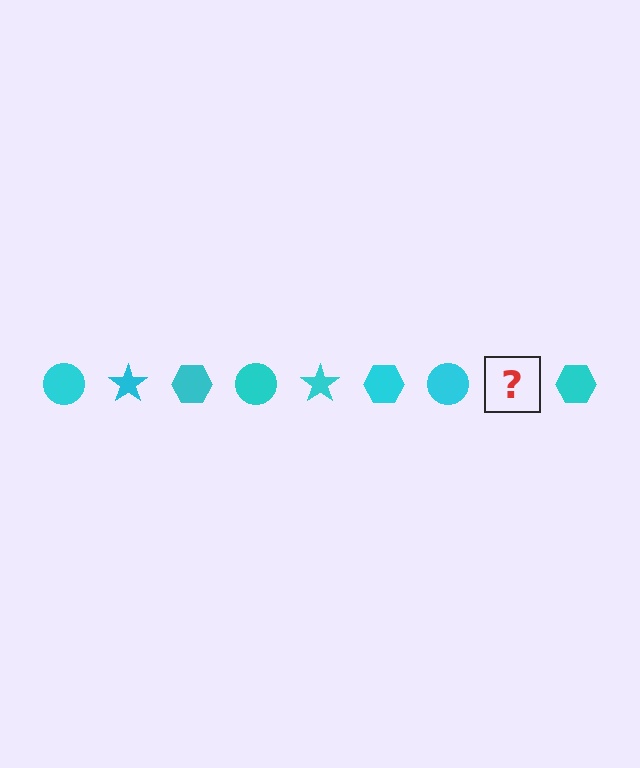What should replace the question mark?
The question mark should be replaced with a cyan star.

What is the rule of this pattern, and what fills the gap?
The rule is that the pattern cycles through circle, star, hexagon shapes in cyan. The gap should be filled with a cyan star.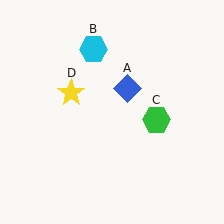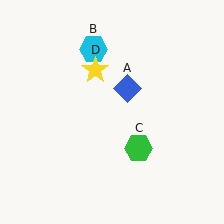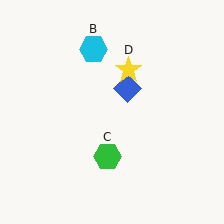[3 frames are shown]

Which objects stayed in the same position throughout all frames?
Blue diamond (object A) and cyan hexagon (object B) remained stationary.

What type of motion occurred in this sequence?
The green hexagon (object C), yellow star (object D) rotated clockwise around the center of the scene.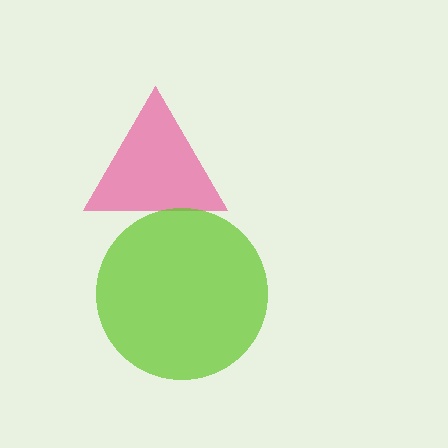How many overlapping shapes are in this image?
There are 2 overlapping shapes in the image.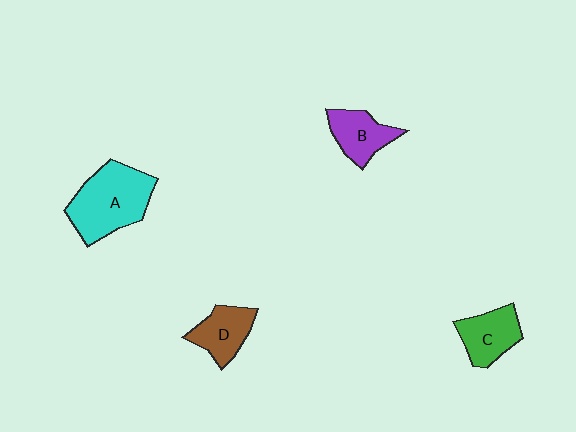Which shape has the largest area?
Shape A (cyan).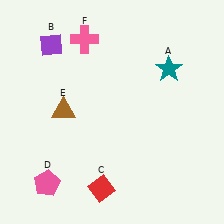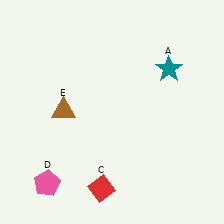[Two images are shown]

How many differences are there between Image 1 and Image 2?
There are 2 differences between the two images.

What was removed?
The pink cross (F), the purple diamond (B) were removed in Image 2.